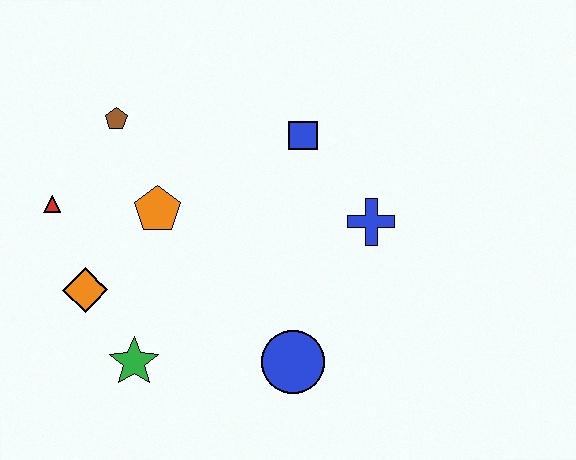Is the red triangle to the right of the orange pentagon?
No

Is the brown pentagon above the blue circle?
Yes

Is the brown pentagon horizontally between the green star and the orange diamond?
Yes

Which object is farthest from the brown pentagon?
The blue circle is farthest from the brown pentagon.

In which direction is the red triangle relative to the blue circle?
The red triangle is to the left of the blue circle.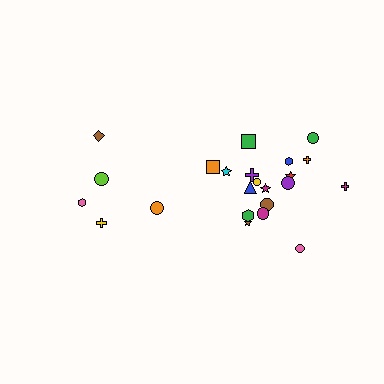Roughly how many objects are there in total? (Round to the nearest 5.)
Roughly 25 objects in total.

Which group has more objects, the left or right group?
The right group.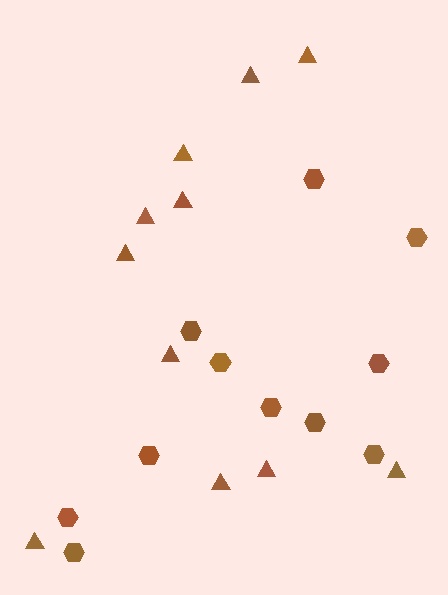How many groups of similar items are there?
There are 2 groups: one group of triangles (11) and one group of hexagons (11).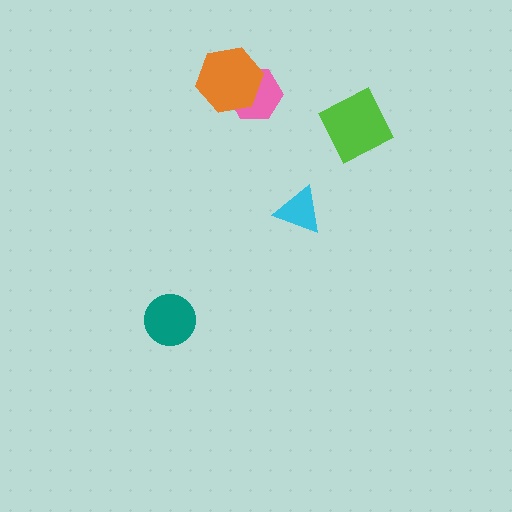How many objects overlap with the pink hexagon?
1 object overlaps with the pink hexagon.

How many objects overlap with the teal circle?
0 objects overlap with the teal circle.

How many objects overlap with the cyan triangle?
0 objects overlap with the cyan triangle.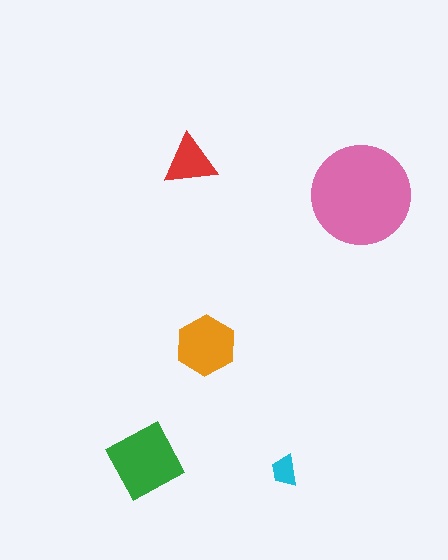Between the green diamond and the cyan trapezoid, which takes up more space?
The green diamond.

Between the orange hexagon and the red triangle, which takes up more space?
The orange hexagon.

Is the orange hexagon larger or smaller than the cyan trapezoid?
Larger.